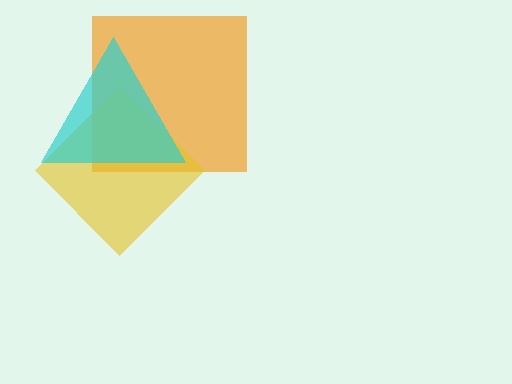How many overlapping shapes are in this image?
There are 3 overlapping shapes in the image.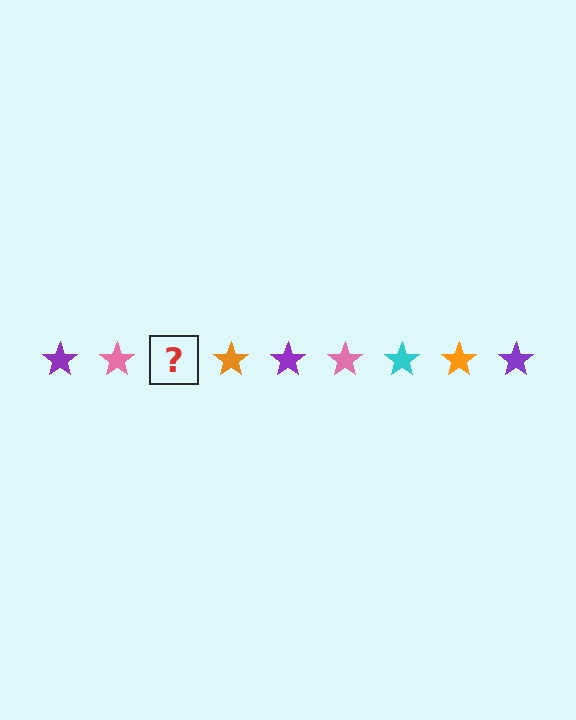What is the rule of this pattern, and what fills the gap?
The rule is that the pattern cycles through purple, pink, cyan, orange stars. The gap should be filled with a cyan star.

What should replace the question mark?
The question mark should be replaced with a cyan star.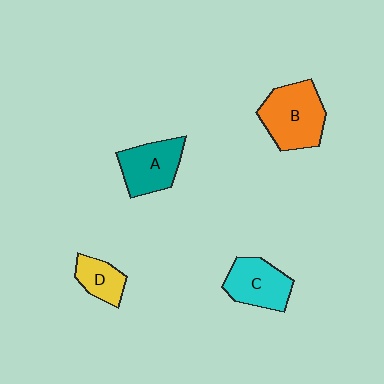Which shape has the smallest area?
Shape D (yellow).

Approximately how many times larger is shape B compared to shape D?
Approximately 2.1 times.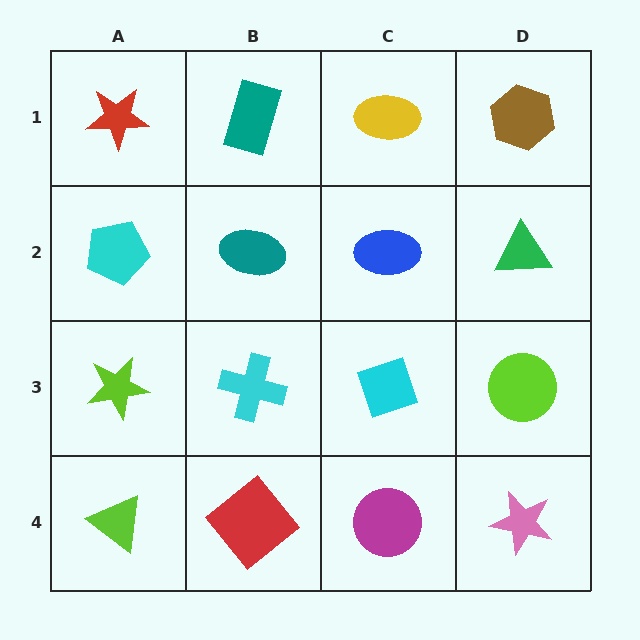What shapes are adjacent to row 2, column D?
A brown hexagon (row 1, column D), a lime circle (row 3, column D), a blue ellipse (row 2, column C).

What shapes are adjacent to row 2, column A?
A red star (row 1, column A), a lime star (row 3, column A), a teal ellipse (row 2, column B).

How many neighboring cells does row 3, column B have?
4.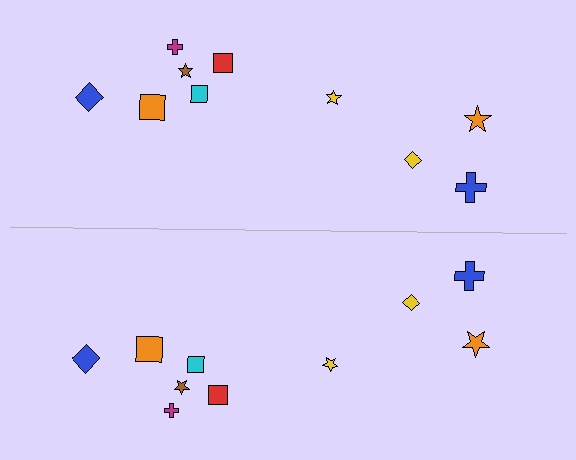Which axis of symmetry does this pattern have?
The pattern has a horizontal axis of symmetry running through the center of the image.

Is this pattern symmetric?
Yes, this pattern has bilateral (reflection) symmetry.